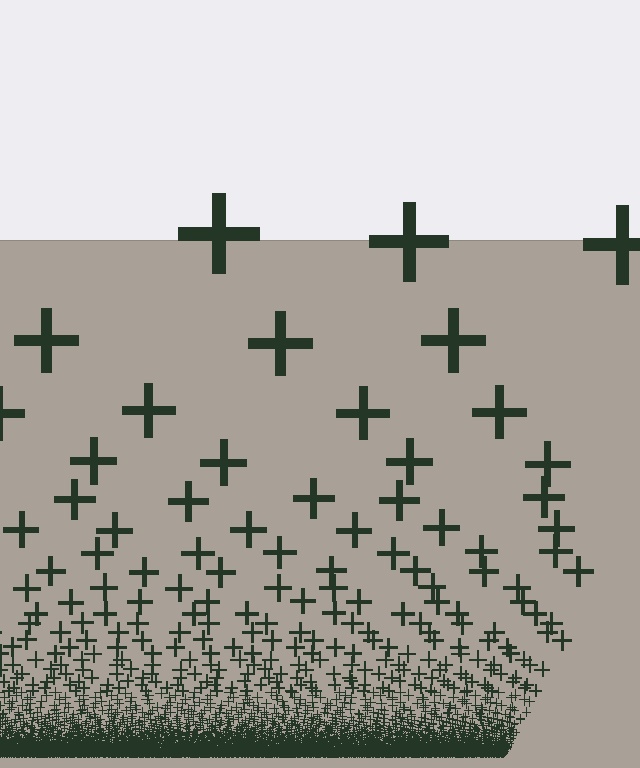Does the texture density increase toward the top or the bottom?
Density increases toward the bottom.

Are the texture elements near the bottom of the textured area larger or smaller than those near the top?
Smaller. The gradient is inverted — elements near the bottom are smaller and denser.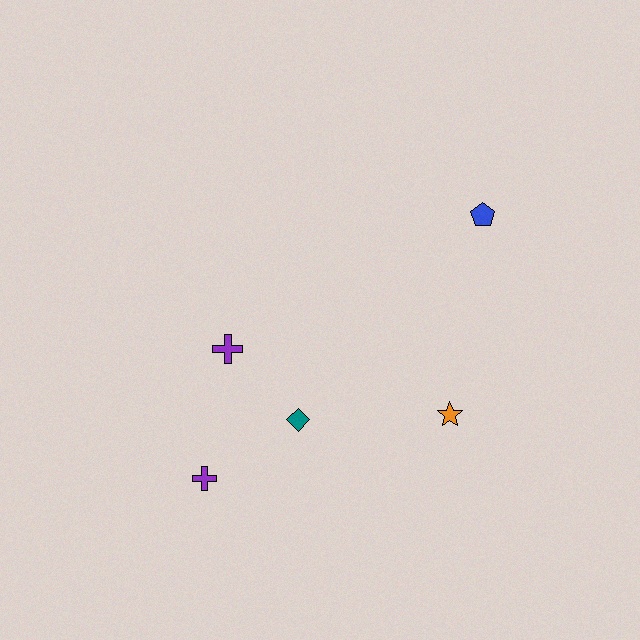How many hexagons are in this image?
There are no hexagons.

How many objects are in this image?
There are 5 objects.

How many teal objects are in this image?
There is 1 teal object.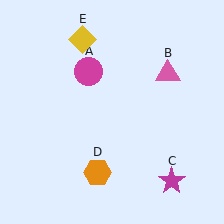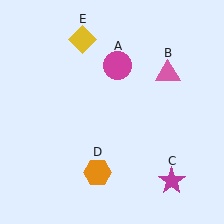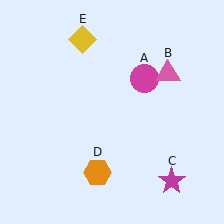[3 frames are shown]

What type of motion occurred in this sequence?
The magenta circle (object A) rotated clockwise around the center of the scene.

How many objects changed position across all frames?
1 object changed position: magenta circle (object A).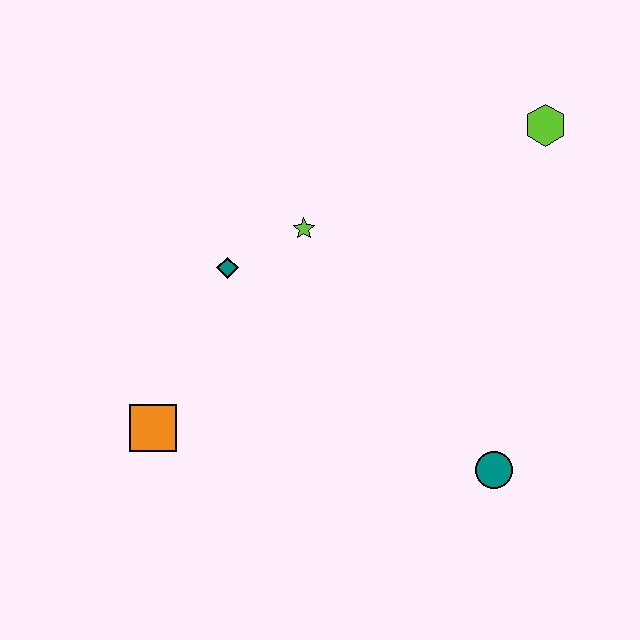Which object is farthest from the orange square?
The lime hexagon is farthest from the orange square.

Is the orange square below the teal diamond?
Yes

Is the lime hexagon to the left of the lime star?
No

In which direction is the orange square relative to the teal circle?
The orange square is to the left of the teal circle.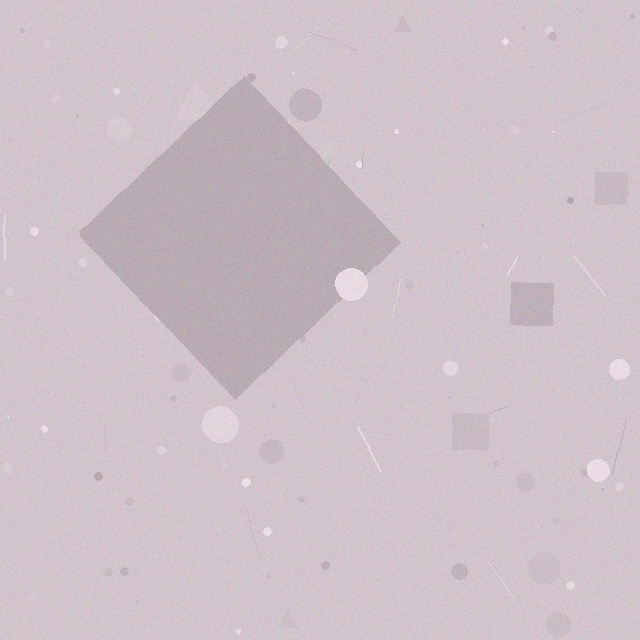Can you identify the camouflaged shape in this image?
The camouflaged shape is a diamond.